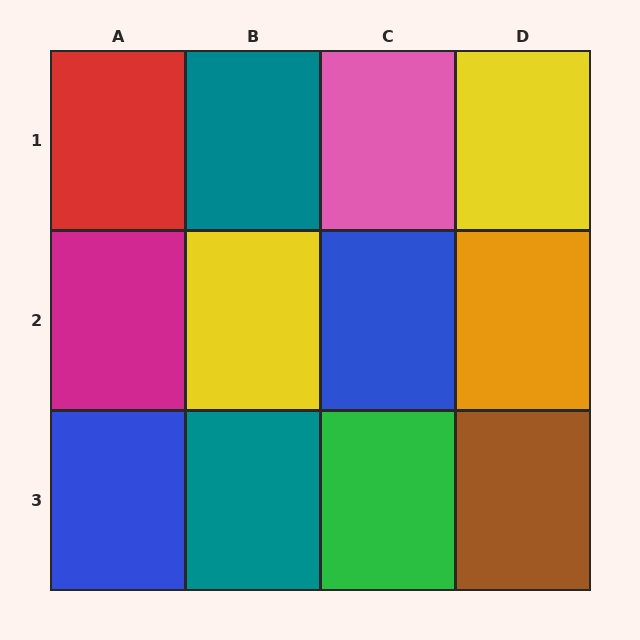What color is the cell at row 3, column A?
Blue.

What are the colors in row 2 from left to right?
Magenta, yellow, blue, orange.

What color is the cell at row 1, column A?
Red.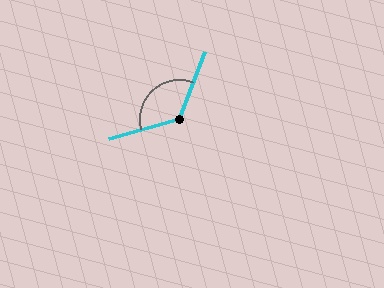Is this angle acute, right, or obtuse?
It is obtuse.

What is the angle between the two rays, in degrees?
Approximately 126 degrees.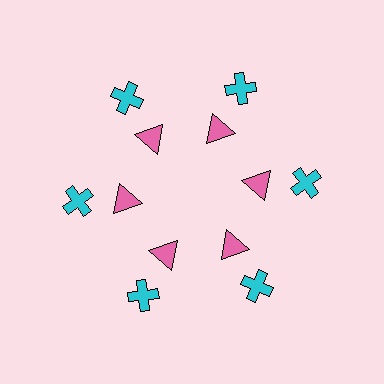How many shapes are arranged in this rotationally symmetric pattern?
There are 12 shapes, arranged in 6 groups of 2.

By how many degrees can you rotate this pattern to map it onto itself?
The pattern maps onto itself every 60 degrees of rotation.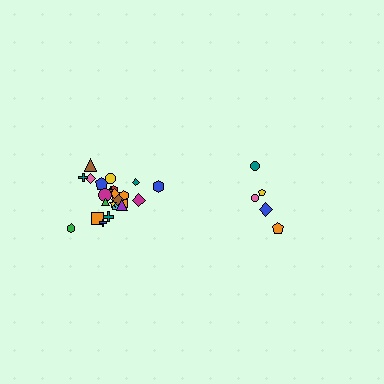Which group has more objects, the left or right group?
The left group.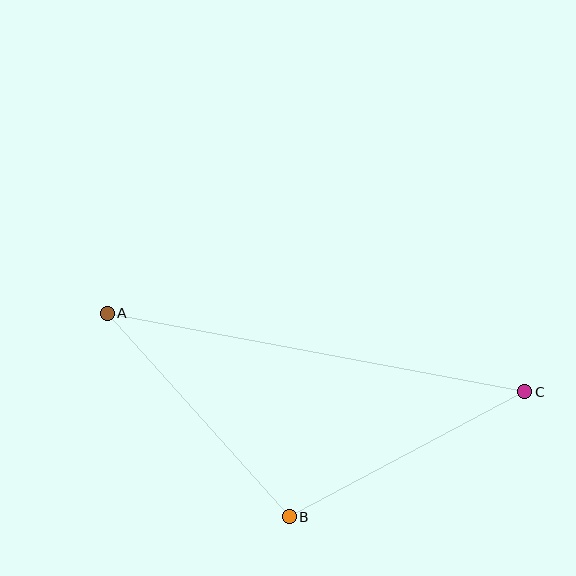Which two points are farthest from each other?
Points A and C are farthest from each other.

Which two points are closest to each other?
Points B and C are closest to each other.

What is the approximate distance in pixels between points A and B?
The distance between A and B is approximately 273 pixels.